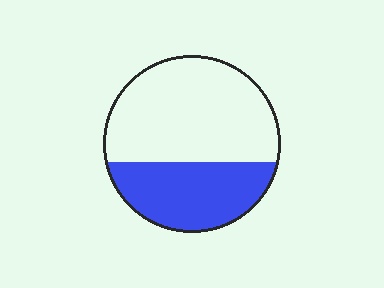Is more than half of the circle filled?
No.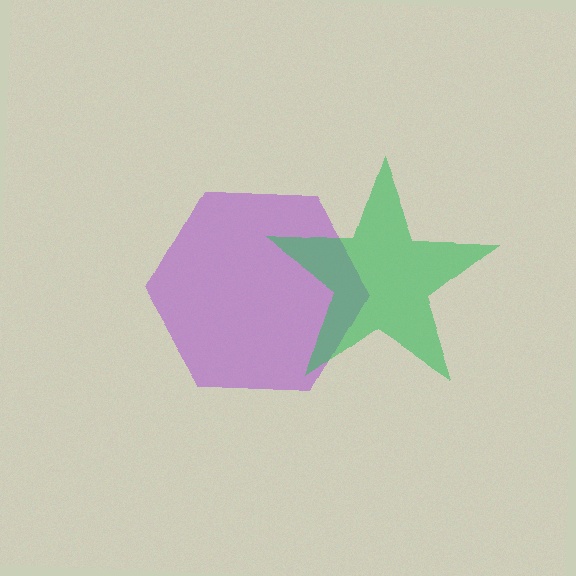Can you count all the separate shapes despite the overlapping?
Yes, there are 2 separate shapes.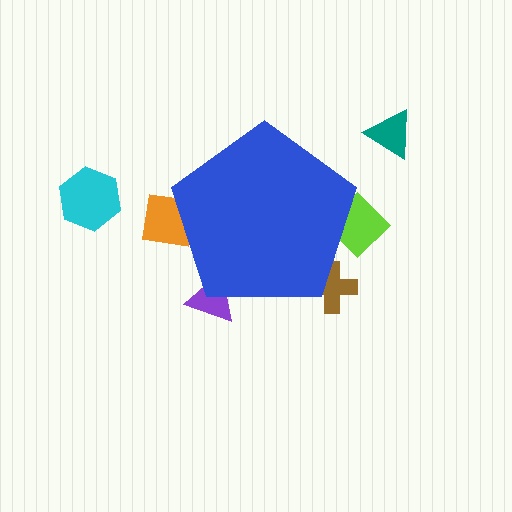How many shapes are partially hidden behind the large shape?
4 shapes are partially hidden.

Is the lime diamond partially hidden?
Yes, the lime diamond is partially hidden behind the blue pentagon.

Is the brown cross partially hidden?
Yes, the brown cross is partially hidden behind the blue pentagon.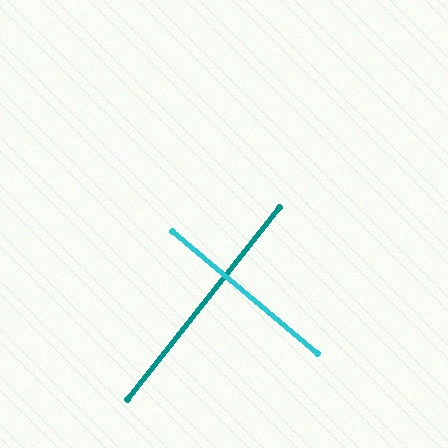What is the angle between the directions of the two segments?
Approximately 88 degrees.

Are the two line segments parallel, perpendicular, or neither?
Perpendicular — they meet at approximately 88°.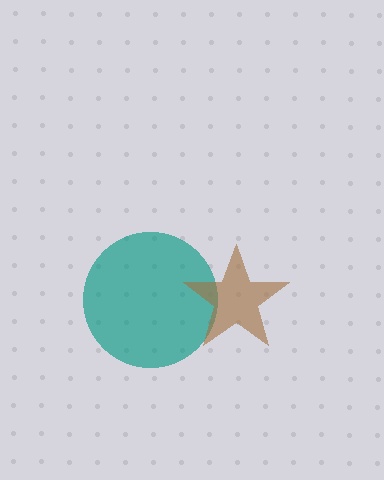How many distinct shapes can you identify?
There are 2 distinct shapes: a teal circle, a brown star.